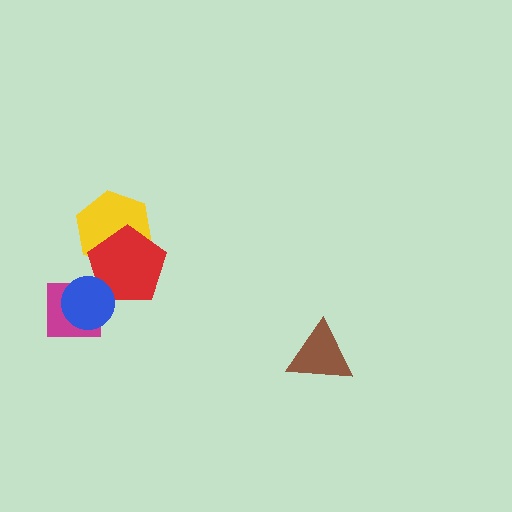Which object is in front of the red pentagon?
The blue circle is in front of the red pentagon.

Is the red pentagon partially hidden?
Yes, it is partially covered by another shape.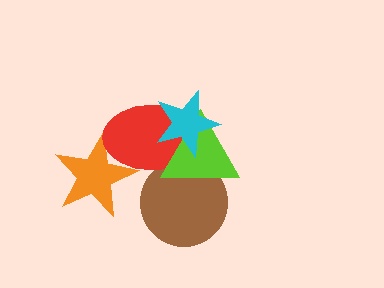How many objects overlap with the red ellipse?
4 objects overlap with the red ellipse.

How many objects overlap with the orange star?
1 object overlaps with the orange star.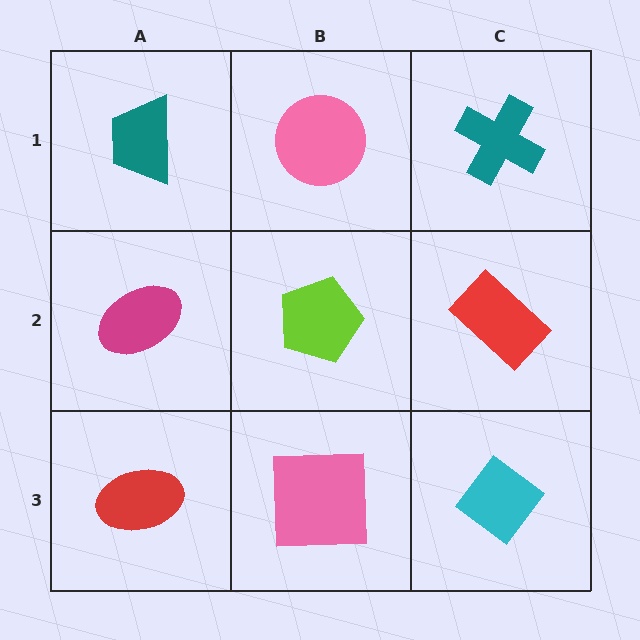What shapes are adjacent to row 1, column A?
A magenta ellipse (row 2, column A), a pink circle (row 1, column B).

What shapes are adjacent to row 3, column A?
A magenta ellipse (row 2, column A), a pink square (row 3, column B).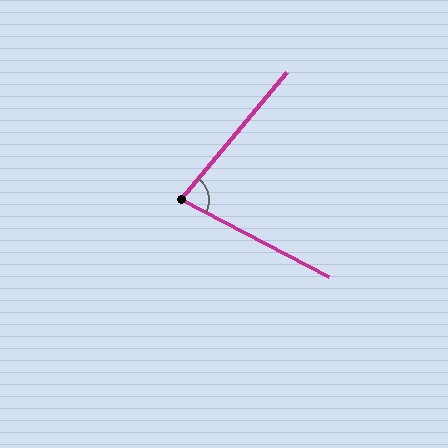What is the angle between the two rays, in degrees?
Approximately 78 degrees.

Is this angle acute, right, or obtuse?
It is acute.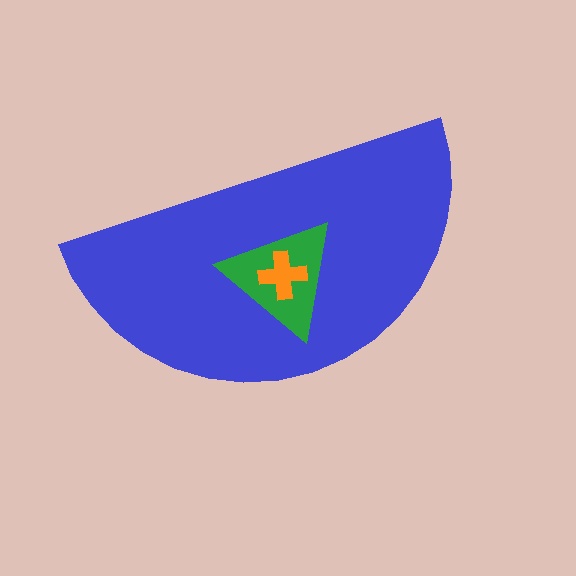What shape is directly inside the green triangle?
The orange cross.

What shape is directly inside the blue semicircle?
The green triangle.